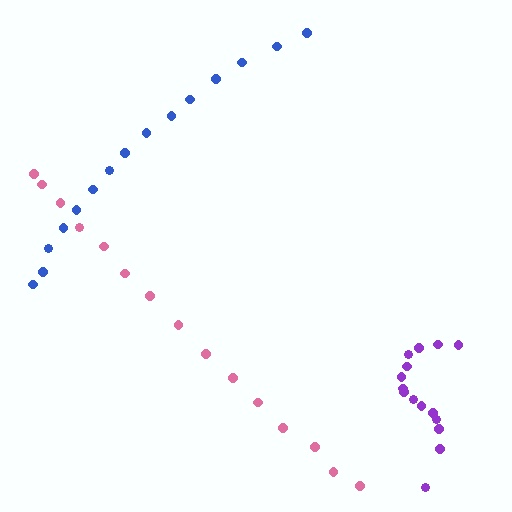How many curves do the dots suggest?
There are 3 distinct paths.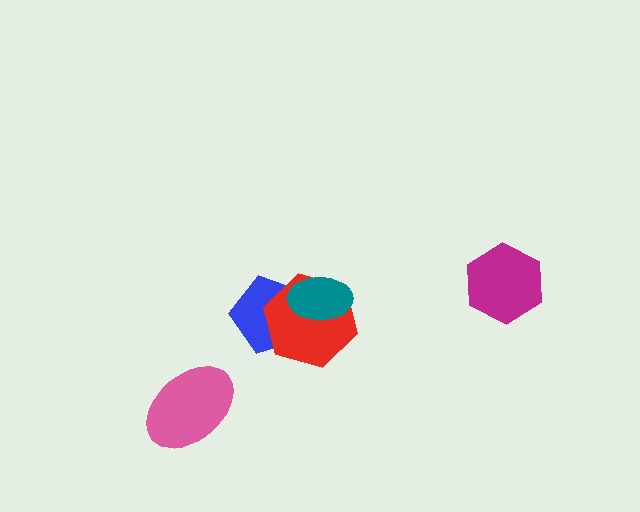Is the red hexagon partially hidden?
Yes, it is partially covered by another shape.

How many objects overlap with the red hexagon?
2 objects overlap with the red hexagon.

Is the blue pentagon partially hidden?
Yes, it is partially covered by another shape.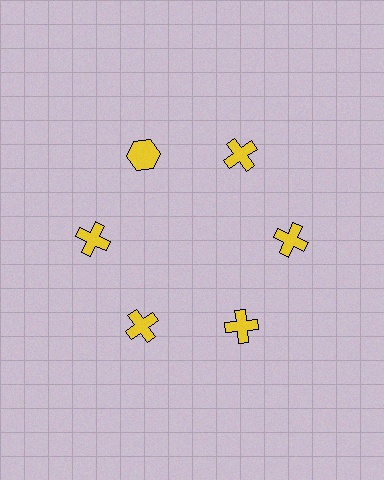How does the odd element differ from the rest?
It has a different shape: hexagon instead of cross.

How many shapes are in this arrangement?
There are 6 shapes arranged in a ring pattern.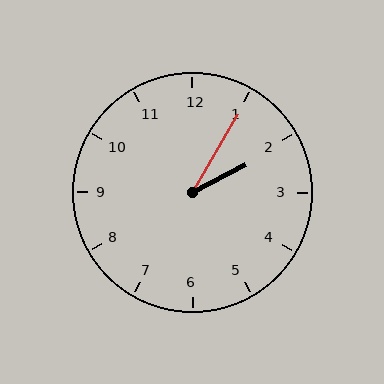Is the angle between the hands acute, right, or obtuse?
It is acute.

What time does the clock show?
2:05.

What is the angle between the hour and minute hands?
Approximately 32 degrees.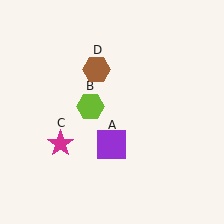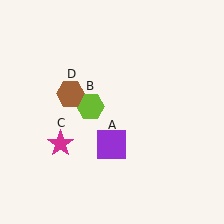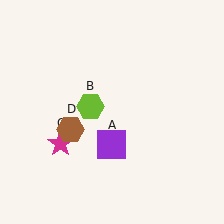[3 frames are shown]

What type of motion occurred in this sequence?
The brown hexagon (object D) rotated counterclockwise around the center of the scene.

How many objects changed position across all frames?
1 object changed position: brown hexagon (object D).